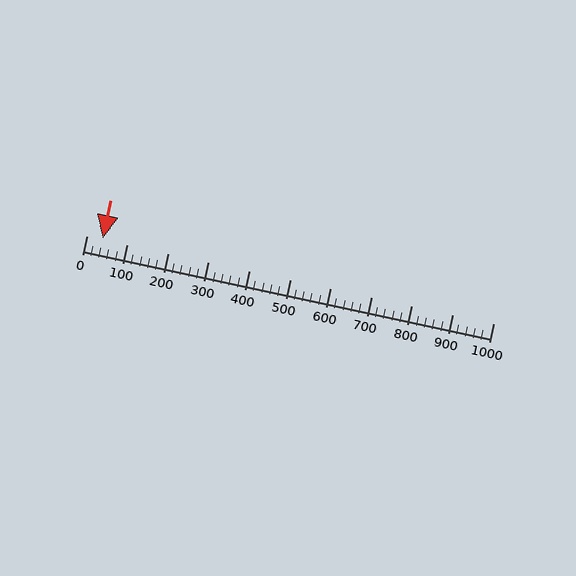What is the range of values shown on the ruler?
The ruler shows values from 0 to 1000.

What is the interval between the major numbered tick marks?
The major tick marks are spaced 100 units apart.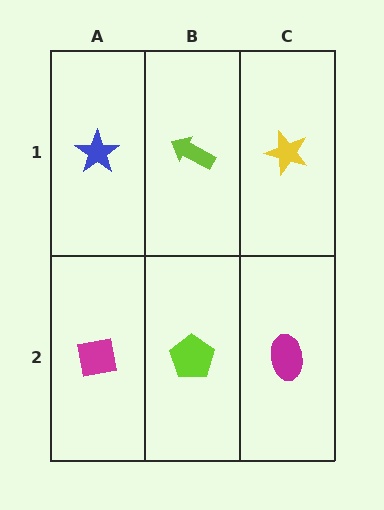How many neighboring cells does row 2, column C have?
2.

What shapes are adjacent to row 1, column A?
A magenta square (row 2, column A), a lime arrow (row 1, column B).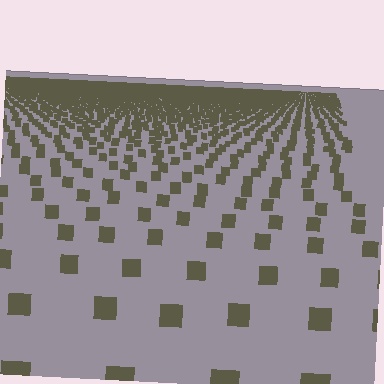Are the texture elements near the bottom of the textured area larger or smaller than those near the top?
Larger. Near the bottom, elements are closer to the viewer and appear at a bigger on-screen size.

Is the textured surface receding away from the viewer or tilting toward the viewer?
The surface is receding away from the viewer. Texture elements get smaller and denser toward the top.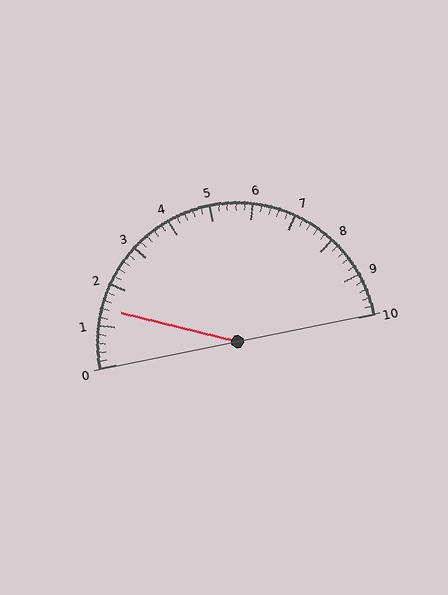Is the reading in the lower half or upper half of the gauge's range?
The reading is in the lower half of the range (0 to 10).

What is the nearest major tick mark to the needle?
The nearest major tick mark is 1.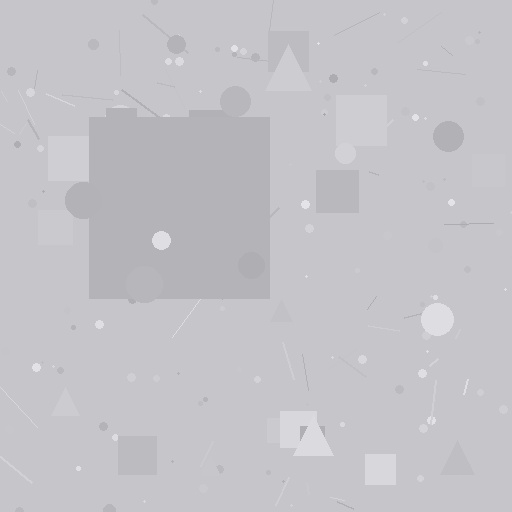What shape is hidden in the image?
A square is hidden in the image.